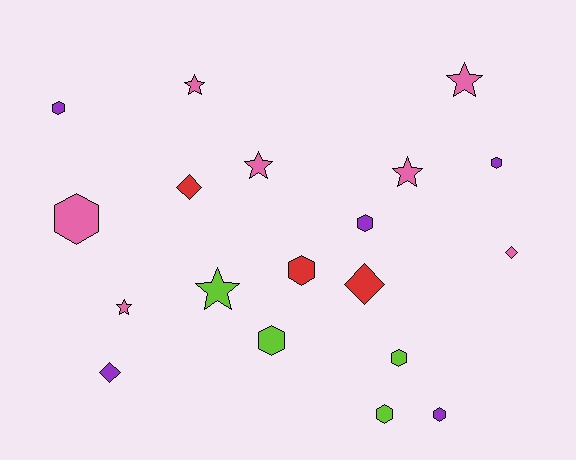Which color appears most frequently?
Pink, with 7 objects.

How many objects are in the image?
There are 19 objects.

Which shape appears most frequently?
Hexagon, with 9 objects.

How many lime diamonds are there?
There are no lime diamonds.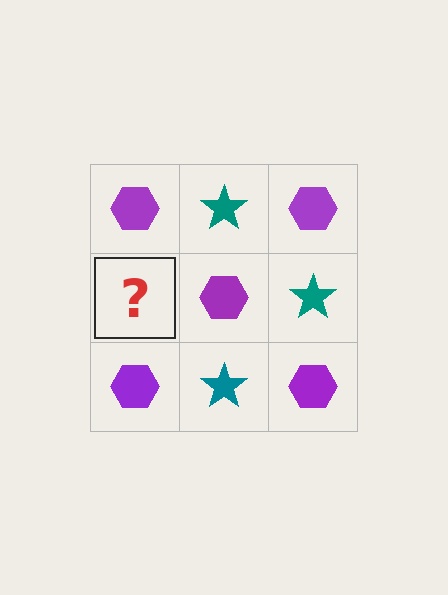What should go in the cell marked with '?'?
The missing cell should contain a teal star.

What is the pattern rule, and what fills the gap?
The rule is that it alternates purple hexagon and teal star in a checkerboard pattern. The gap should be filled with a teal star.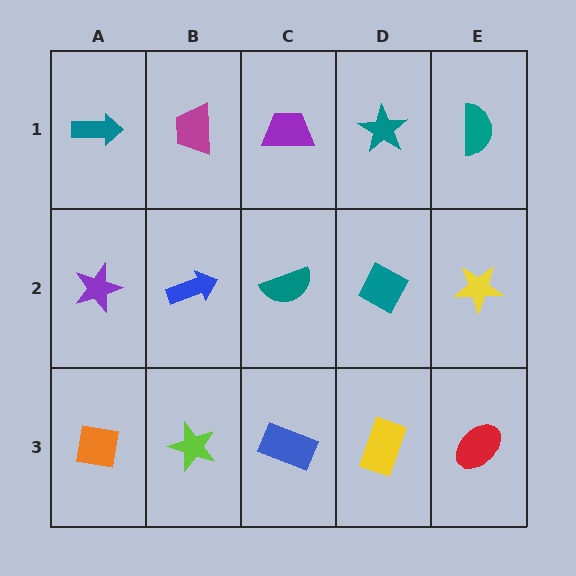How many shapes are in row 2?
5 shapes.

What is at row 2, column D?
A teal diamond.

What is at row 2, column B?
A blue arrow.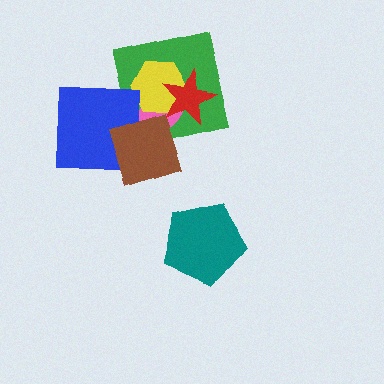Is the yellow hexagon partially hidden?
Yes, it is partially covered by another shape.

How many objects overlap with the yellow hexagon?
3 objects overlap with the yellow hexagon.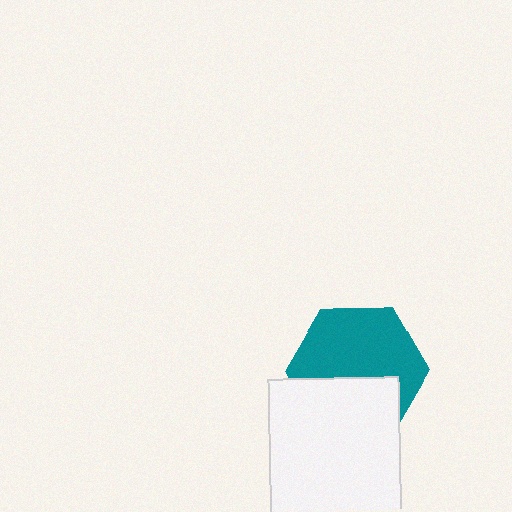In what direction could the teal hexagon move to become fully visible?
The teal hexagon could move up. That would shift it out from behind the white rectangle entirely.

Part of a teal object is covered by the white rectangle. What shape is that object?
It is a hexagon.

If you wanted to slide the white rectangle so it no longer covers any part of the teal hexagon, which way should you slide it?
Slide it down — that is the most direct way to separate the two shapes.